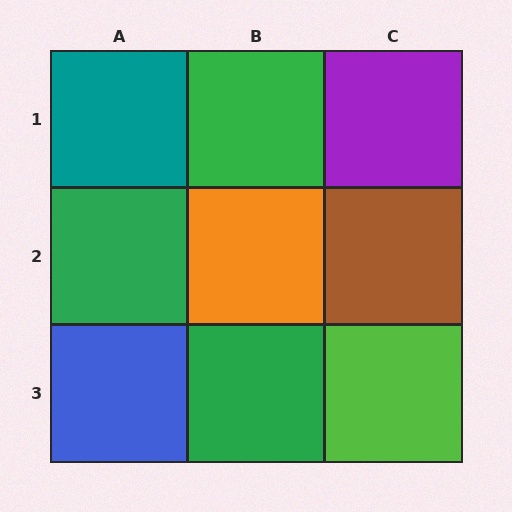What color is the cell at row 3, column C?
Lime.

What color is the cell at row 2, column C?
Brown.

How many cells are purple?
1 cell is purple.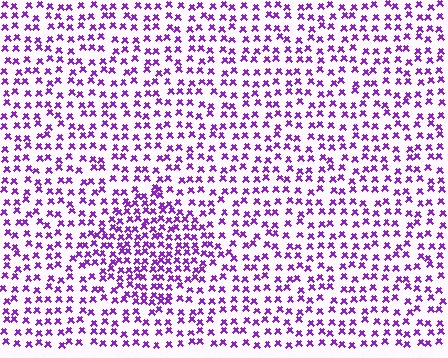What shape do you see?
I see a diamond.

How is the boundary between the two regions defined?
The boundary is defined by a change in element density (approximately 1.7x ratio). All elements are the same color, size, and shape.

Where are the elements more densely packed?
The elements are more densely packed inside the diamond boundary.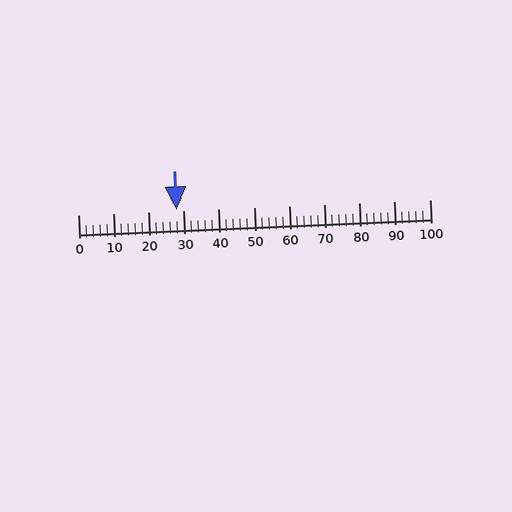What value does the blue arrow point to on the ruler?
The blue arrow points to approximately 28.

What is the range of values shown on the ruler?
The ruler shows values from 0 to 100.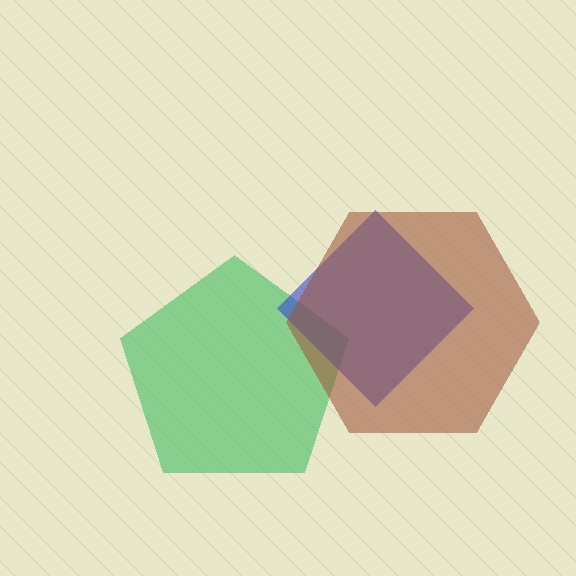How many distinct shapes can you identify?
There are 3 distinct shapes: a green pentagon, a blue diamond, a brown hexagon.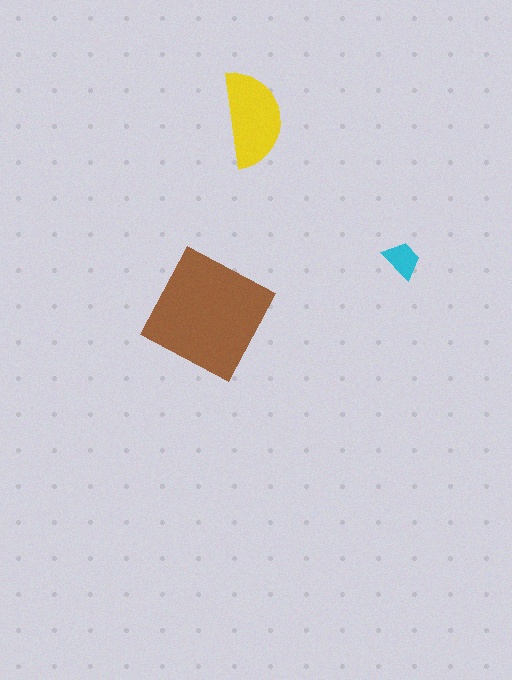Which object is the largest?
The brown square.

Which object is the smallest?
The cyan trapezoid.